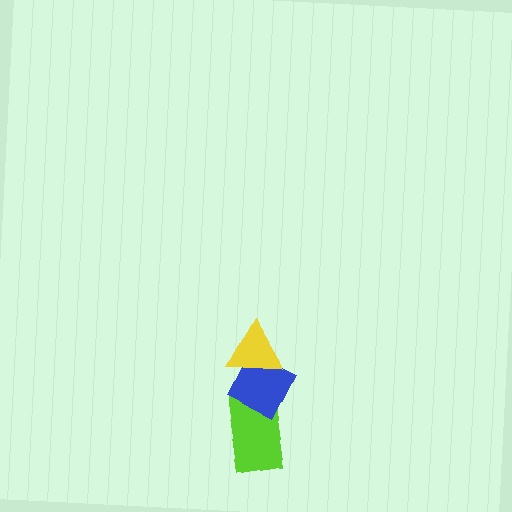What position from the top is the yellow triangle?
The yellow triangle is 1st from the top.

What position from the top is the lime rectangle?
The lime rectangle is 3rd from the top.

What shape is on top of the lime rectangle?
The blue diamond is on top of the lime rectangle.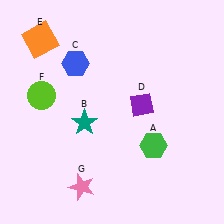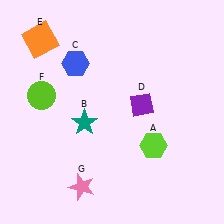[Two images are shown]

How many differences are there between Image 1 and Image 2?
There is 1 difference between the two images.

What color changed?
The hexagon (A) changed from green in Image 1 to lime in Image 2.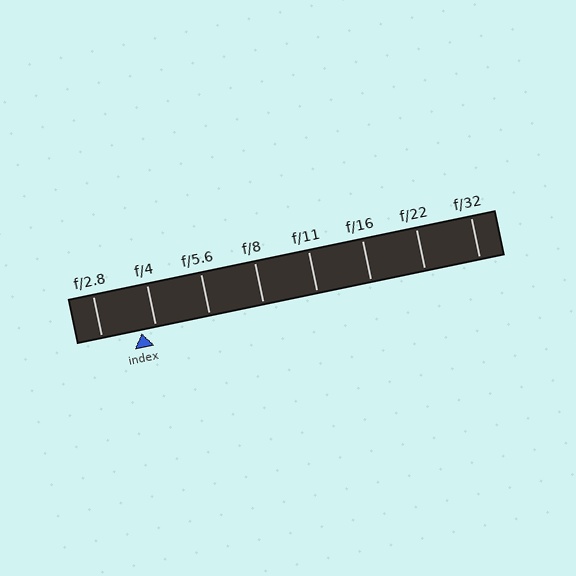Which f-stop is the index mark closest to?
The index mark is closest to f/4.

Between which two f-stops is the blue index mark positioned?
The index mark is between f/2.8 and f/4.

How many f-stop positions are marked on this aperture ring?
There are 8 f-stop positions marked.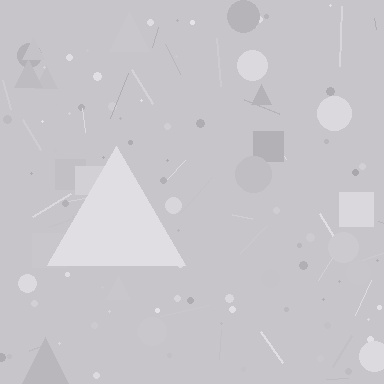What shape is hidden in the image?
A triangle is hidden in the image.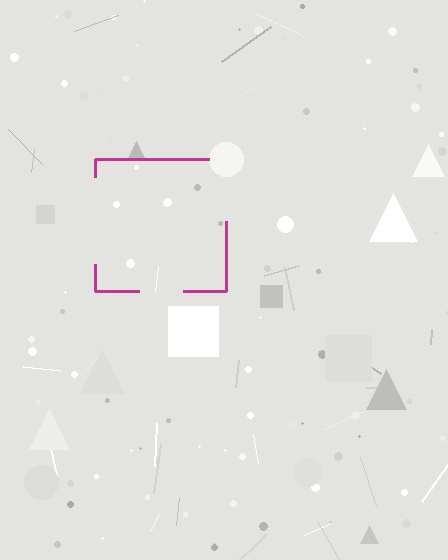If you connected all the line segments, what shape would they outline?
They would outline a square.